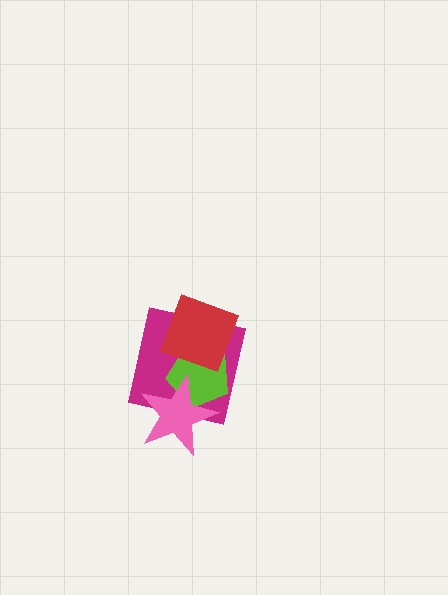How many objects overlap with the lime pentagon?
3 objects overlap with the lime pentagon.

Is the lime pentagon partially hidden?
Yes, it is partially covered by another shape.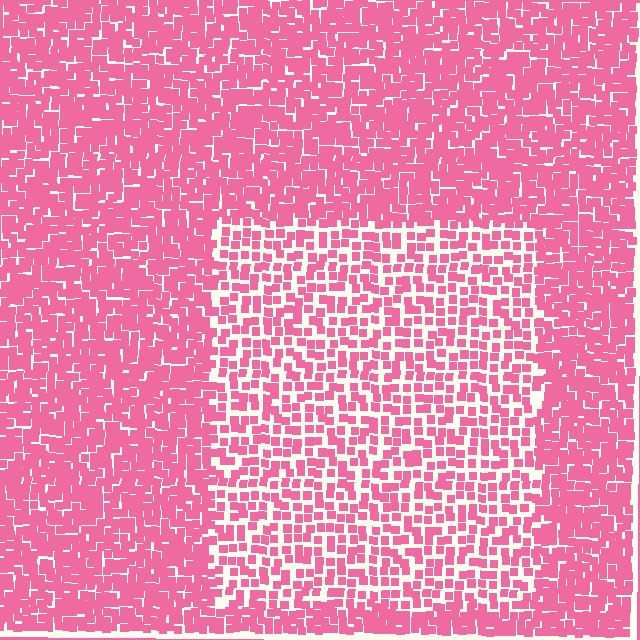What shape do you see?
I see a rectangle.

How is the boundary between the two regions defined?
The boundary is defined by a change in element density (approximately 1.8x ratio). All elements are the same color, size, and shape.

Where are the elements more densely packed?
The elements are more densely packed outside the rectangle boundary.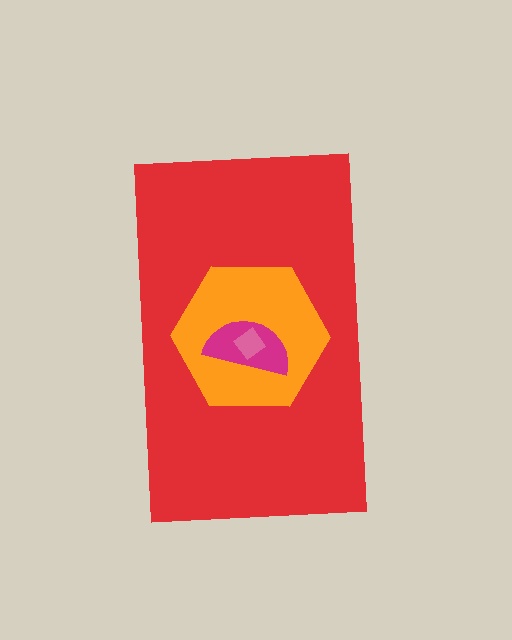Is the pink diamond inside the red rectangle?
Yes.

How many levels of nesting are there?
4.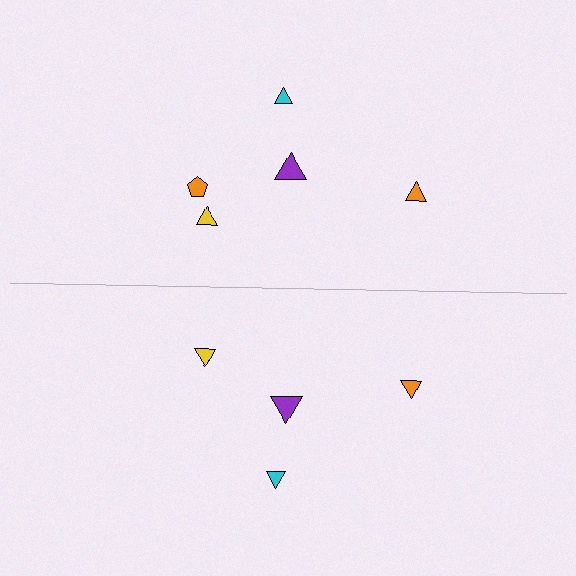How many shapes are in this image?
There are 9 shapes in this image.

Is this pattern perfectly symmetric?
No, the pattern is not perfectly symmetric. A orange pentagon is missing from the bottom side.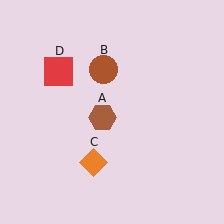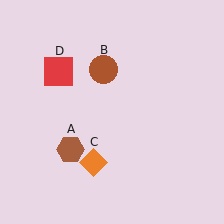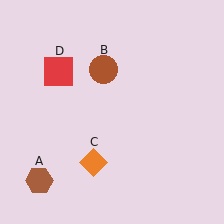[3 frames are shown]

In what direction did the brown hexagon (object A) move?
The brown hexagon (object A) moved down and to the left.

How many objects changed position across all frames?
1 object changed position: brown hexagon (object A).